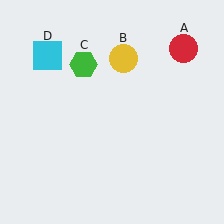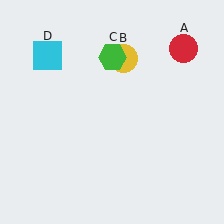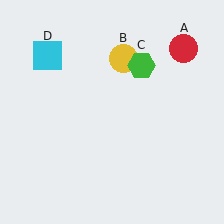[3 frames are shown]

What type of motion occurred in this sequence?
The green hexagon (object C) rotated clockwise around the center of the scene.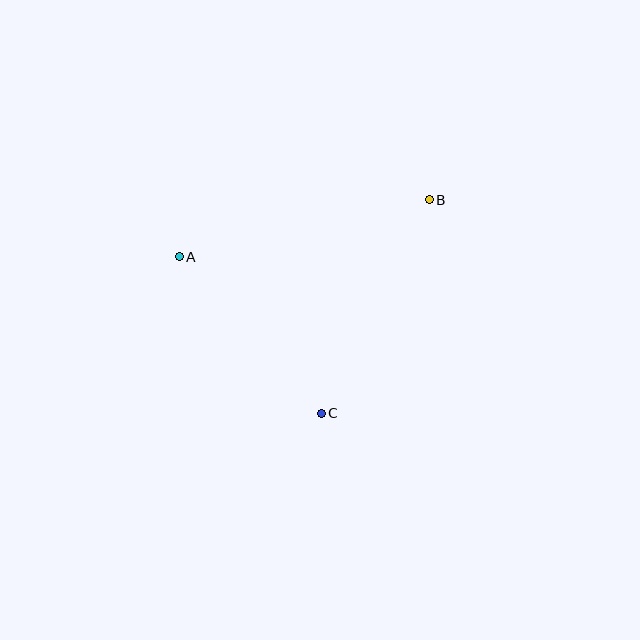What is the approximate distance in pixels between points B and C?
The distance between B and C is approximately 239 pixels.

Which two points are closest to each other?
Points A and C are closest to each other.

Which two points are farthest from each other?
Points A and B are farthest from each other.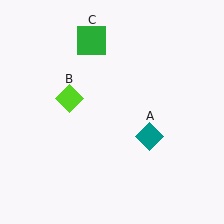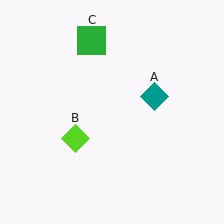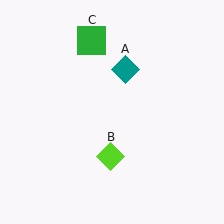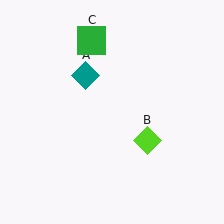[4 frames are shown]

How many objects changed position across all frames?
2 objects changed position: teal diamond (object A), lime diamond (object B).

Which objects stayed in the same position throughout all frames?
Green square (object C) remained stationary.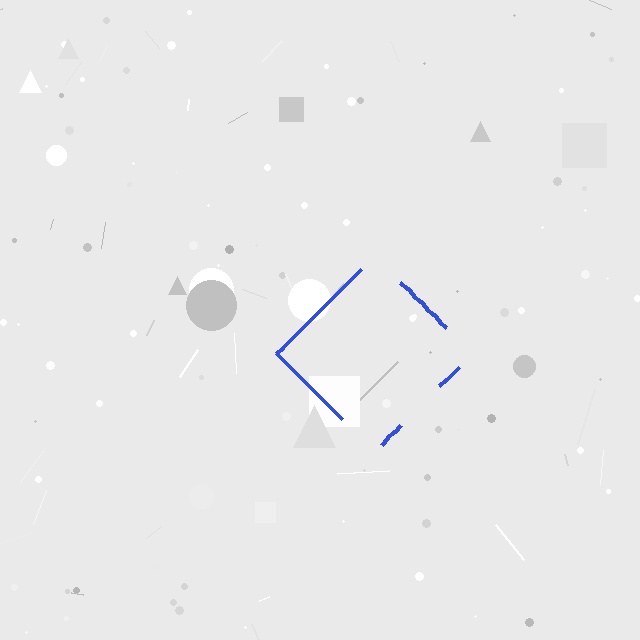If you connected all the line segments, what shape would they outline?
They would outline a diamond.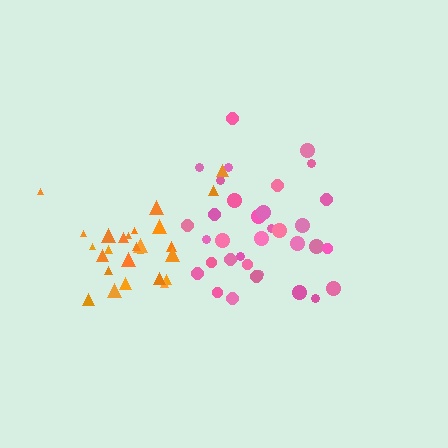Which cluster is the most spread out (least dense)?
Orange.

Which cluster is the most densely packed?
Pink.